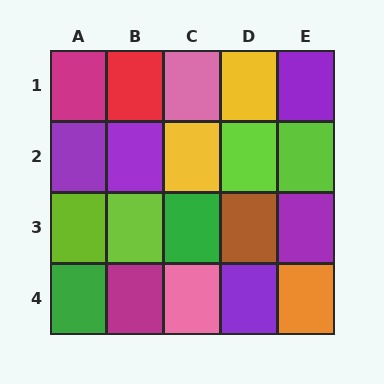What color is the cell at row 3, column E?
Purple.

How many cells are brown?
1 cell is brown.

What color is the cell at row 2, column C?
Yellow.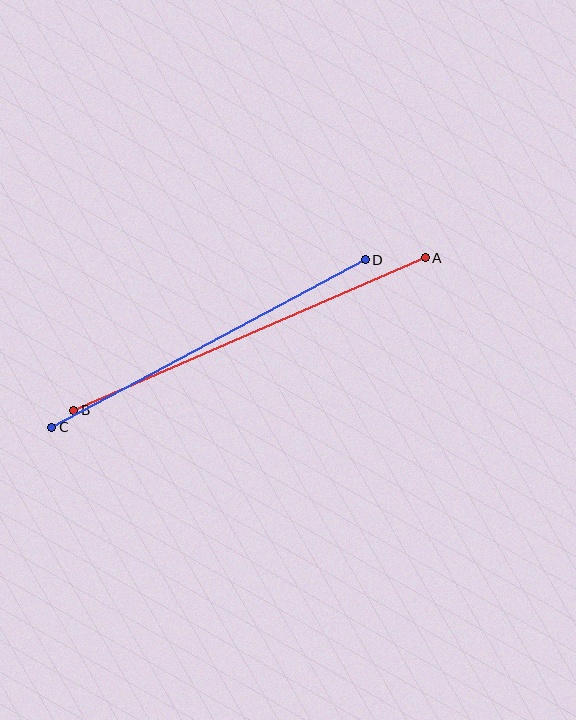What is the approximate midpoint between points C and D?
The midpoint is at approximately (208, 344) pixels.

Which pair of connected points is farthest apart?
Points A and B are farthest apart.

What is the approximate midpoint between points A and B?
The midpoint is at approximately (249, 334) pixels.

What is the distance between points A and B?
The distance is approximately 383 pixels.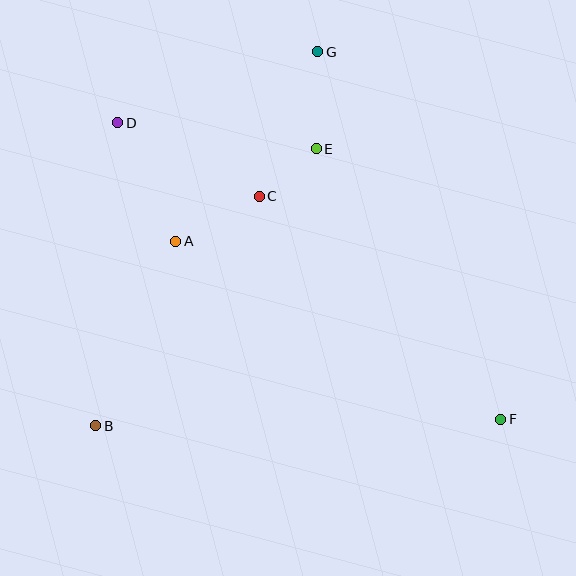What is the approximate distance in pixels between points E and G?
The distance between E and G is approximately 97 pixels.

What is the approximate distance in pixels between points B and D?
The distance between B and D is approximately 304 pixels.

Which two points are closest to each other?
Points C and E are closest to each other.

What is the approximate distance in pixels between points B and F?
The distance between B and F is approximately 405 pixels.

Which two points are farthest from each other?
Points D and F are farthest from each other.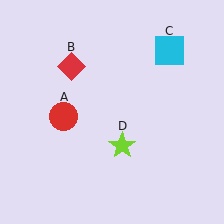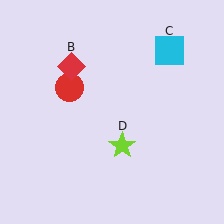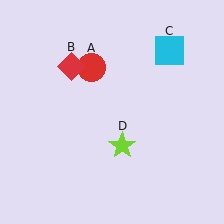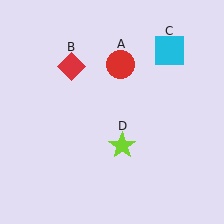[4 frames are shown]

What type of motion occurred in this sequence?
The red circle (object A) rotated clockwise around the center of the scene.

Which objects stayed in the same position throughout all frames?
Red diamond (object B) and cyan square (object C) and lime star (object D) remained stationary.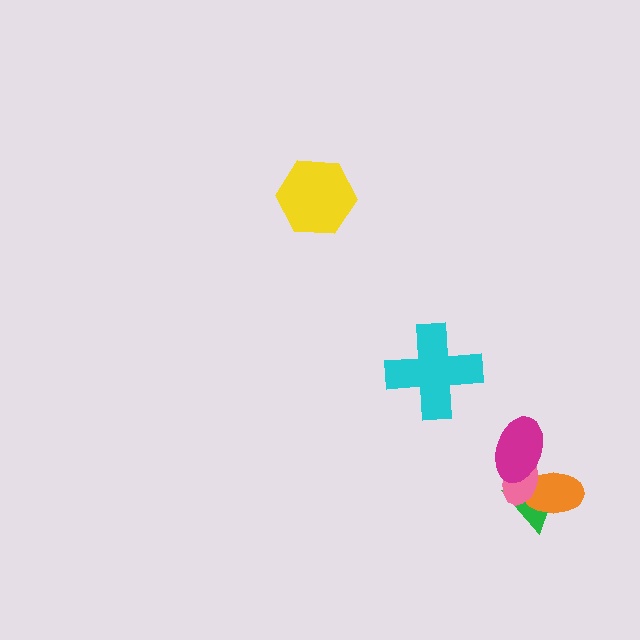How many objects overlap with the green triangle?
3 objects overlap with the green triangle.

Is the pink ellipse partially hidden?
Yes, it is partially covered by another shape.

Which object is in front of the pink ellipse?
The magenta ellipse is in front of the pink ellipse.